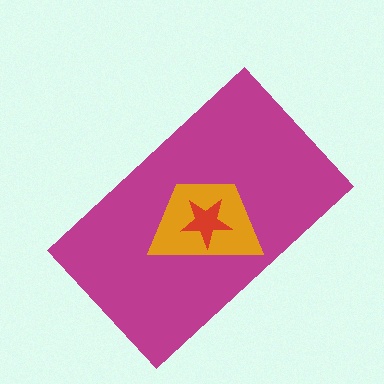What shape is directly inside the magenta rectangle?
The orange trapezoid.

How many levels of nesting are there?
3.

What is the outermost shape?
The magenta rectangle.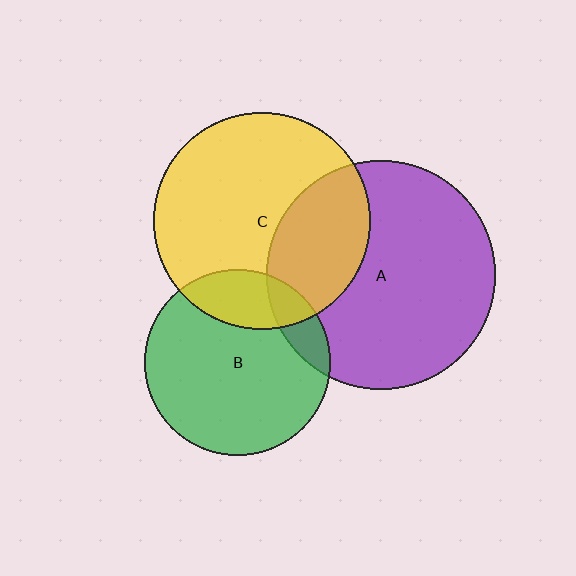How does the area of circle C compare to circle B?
Approximately 1.4 times.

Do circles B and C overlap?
Yes.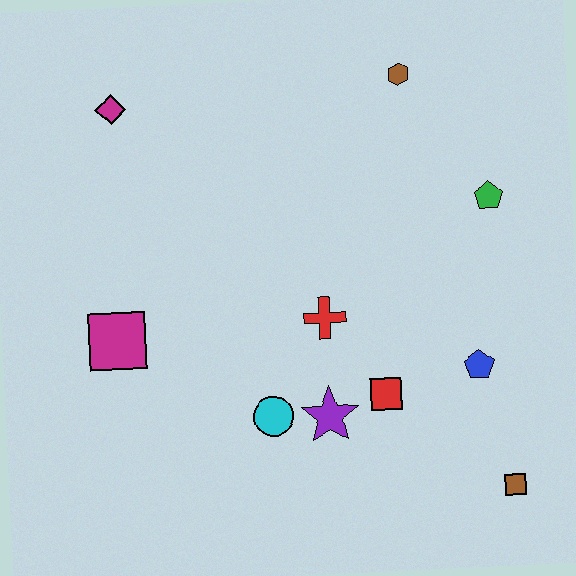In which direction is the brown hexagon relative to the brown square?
The brown hexagon is above the brown square.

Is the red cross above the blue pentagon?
Yes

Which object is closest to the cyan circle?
The purple star is closest to the cyan circle.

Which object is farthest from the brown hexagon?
The brown square is farthest from the brown hexagon.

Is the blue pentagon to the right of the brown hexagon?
Yes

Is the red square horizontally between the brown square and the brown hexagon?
No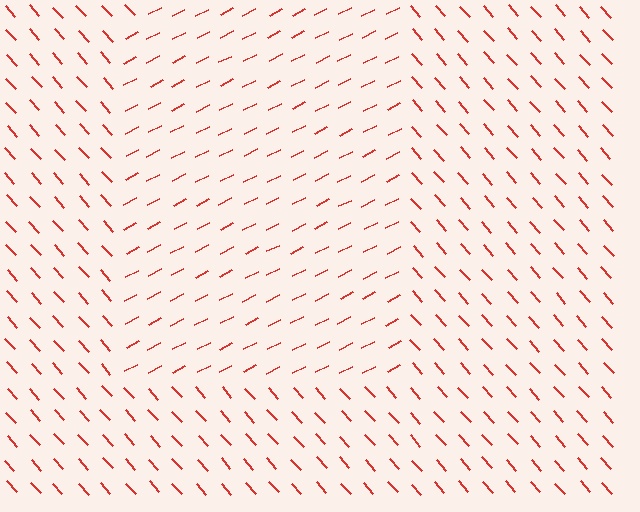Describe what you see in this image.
The image is filled with small red line segments. A rectangle region in the image has lines oriented differently from the surrounding lines, creating a visible texture boundary.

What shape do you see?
I see a rectangle.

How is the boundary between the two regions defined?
The boundary is defined purely by a change in line orientation (approximately 75 degrees difference). All lines are the same color and thickness.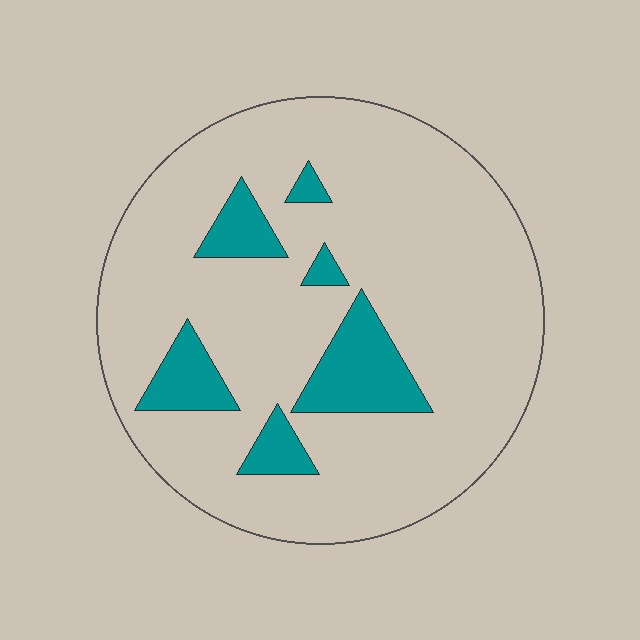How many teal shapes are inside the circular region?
6.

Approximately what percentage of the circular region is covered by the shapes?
Approximately 15%.